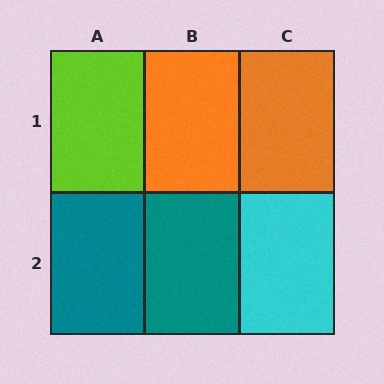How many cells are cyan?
1 cell is cyan.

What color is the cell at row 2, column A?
Teal.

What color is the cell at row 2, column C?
Cyan.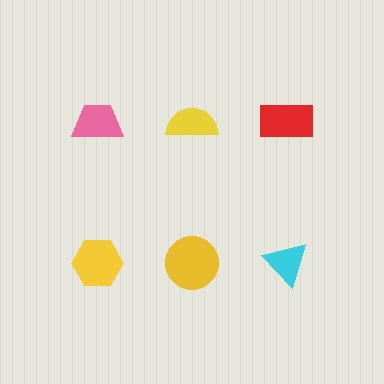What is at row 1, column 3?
A red rectangle.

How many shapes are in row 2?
3 shapes.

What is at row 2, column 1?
A yellow hexagon.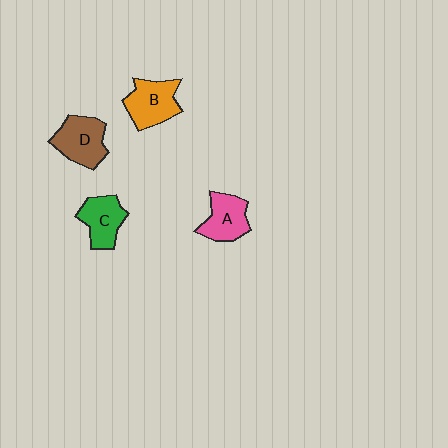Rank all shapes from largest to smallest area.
From largest to smallest: D (brown), B (orange), A (pink), C (green).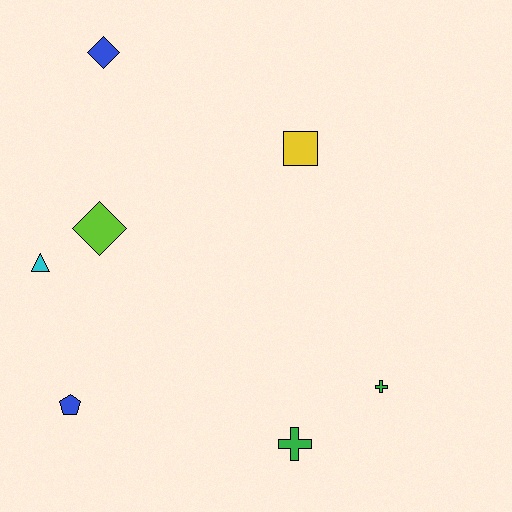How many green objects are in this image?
There are 2 green objects.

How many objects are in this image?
There are 7 objects.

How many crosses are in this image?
There are 2 crosses.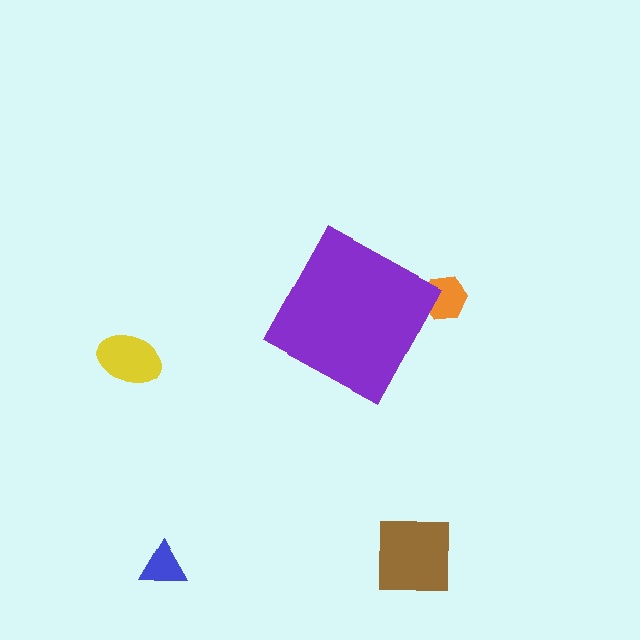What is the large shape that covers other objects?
A purple diamond.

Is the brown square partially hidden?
No, the brown square is fully visible.